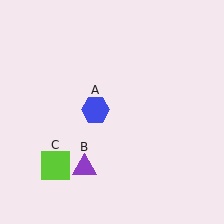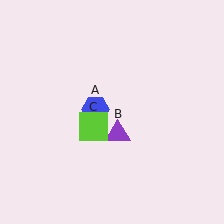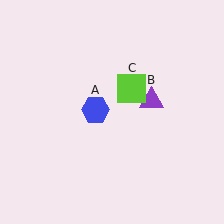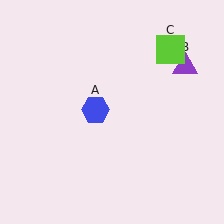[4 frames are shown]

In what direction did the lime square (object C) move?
The lime square (object C) moved up and to the right.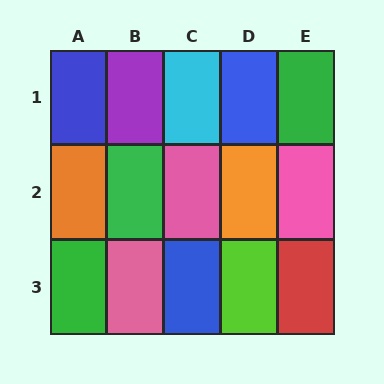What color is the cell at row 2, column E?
Pink.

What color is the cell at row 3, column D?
Lime.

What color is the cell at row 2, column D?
Orange.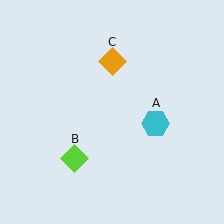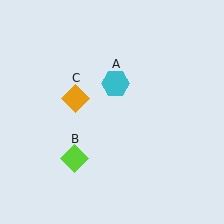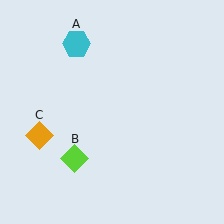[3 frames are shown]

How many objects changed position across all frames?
2 objects changed position: cyan hexagon (object A), orange diamond (object C).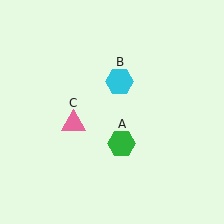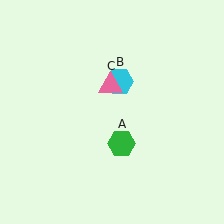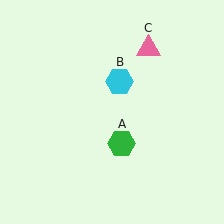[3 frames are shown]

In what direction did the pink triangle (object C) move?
The pink triangle (object C) moved up and to the right.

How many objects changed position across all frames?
1 object changed position: pink triangle (object C).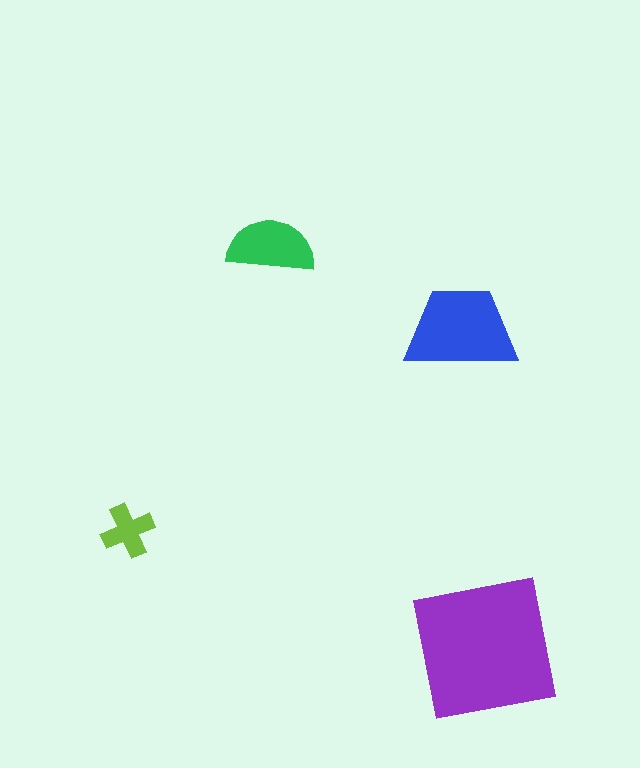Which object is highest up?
The green semicircle is topmost.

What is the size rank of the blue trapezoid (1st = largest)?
2nd.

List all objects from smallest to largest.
The lime cross, the green semicircle, the blue trapezoid, the purple square.